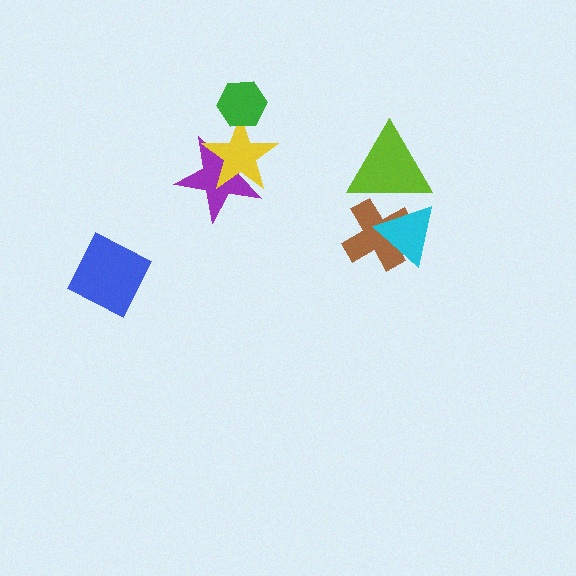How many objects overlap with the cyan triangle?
2 objects overlap with the cyan triangle.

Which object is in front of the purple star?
The yellow star is in front of the purple star.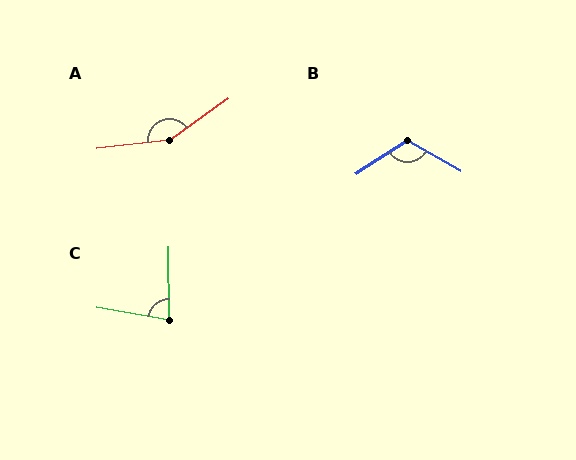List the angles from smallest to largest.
C (80°), B (117°), A (151°).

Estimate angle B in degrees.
Approximately 117 degrees.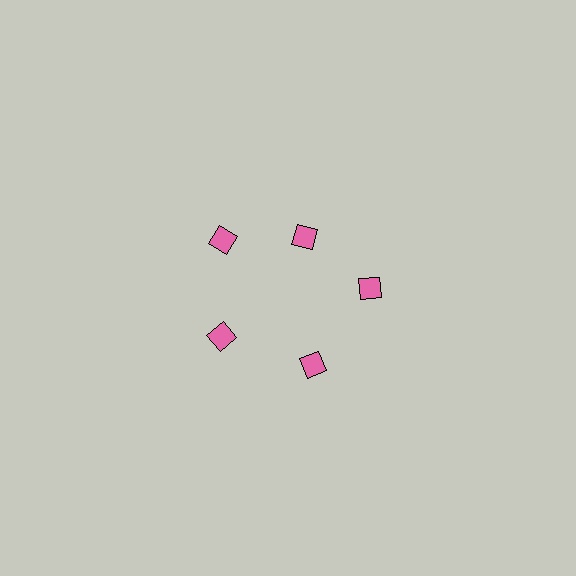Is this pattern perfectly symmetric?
No. The 5 pink diamonds are arranged in a ring, but one element near the 1 o'clock position is pulled inward toward the center, breaking the 5-fold rotational symmetry.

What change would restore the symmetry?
The symmetry would be restored by moving it outward, back onto the ring so that all 5 diamonds sit at equal angles and equal distance from the center.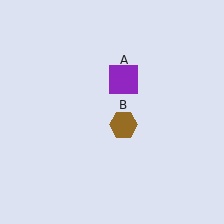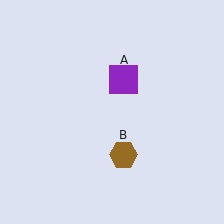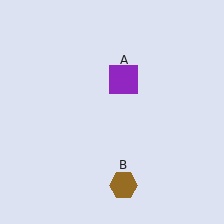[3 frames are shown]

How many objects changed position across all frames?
1 object changed position: brown hexagon (object B).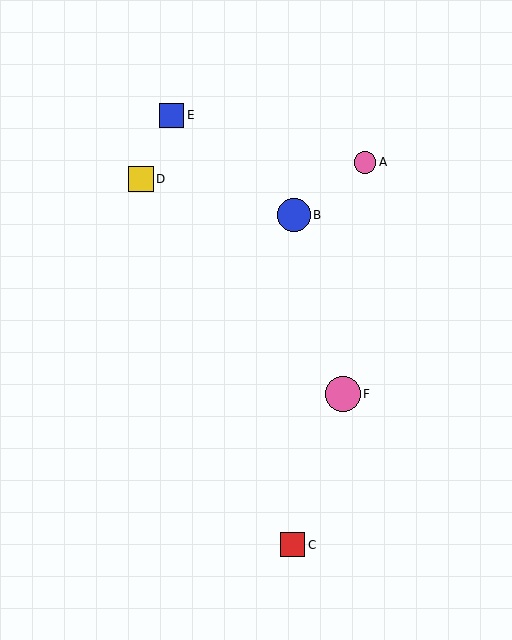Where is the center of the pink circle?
The center of the pink circle is at (343, 394).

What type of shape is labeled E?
Shape E is a blue square.